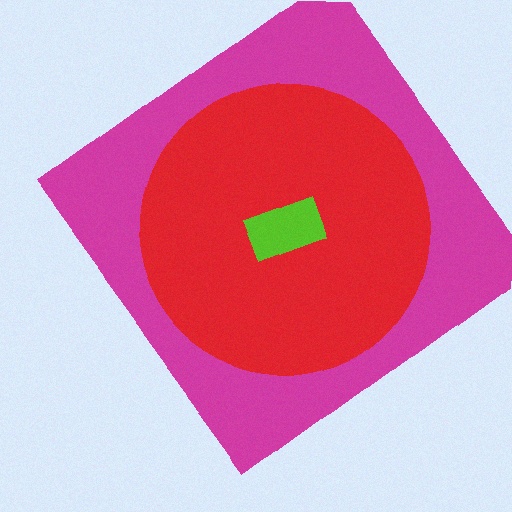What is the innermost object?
The lime rectangle.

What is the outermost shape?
The magenta diamond.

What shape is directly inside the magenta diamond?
The red circle.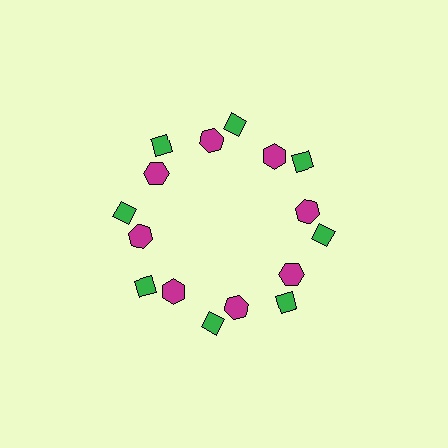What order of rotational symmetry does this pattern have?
This pattern has 8-fold rotational symmetry.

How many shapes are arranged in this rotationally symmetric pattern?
There are 16 shapes, arranged in 8 groups of 2.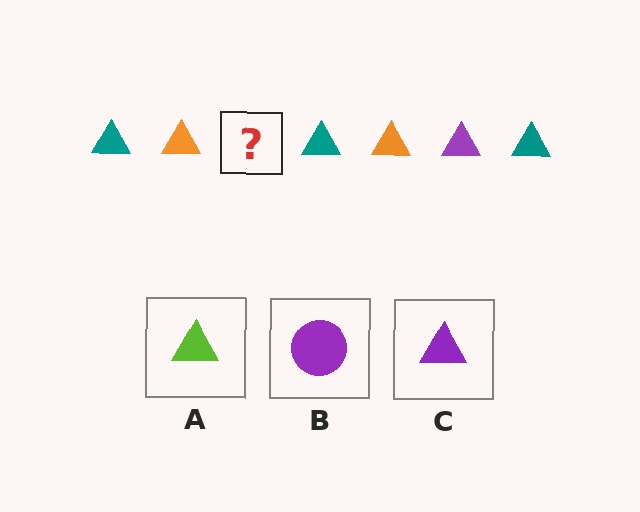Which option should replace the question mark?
Option C.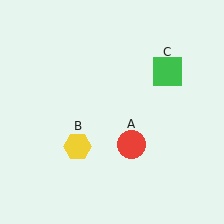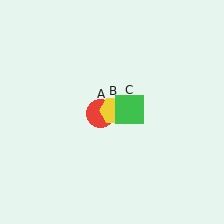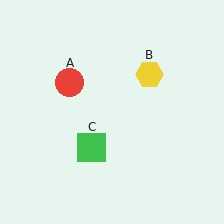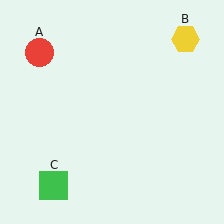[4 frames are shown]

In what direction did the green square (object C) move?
The green square (object C) moved down and to the left.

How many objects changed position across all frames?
3 objects changed position: red circle (object A), yellow hexagon (object B), green square (object C).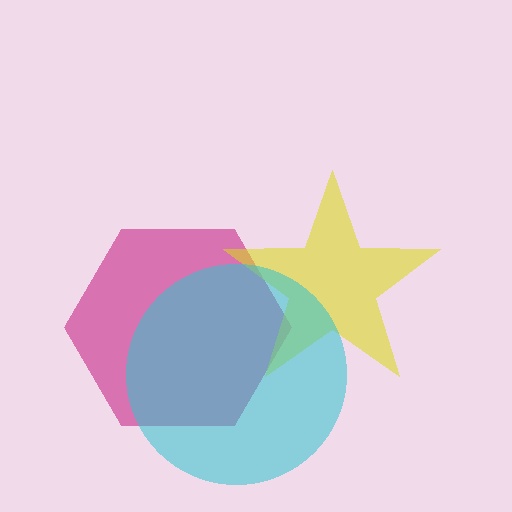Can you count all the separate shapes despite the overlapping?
Yes, there are 3 separate shapes.